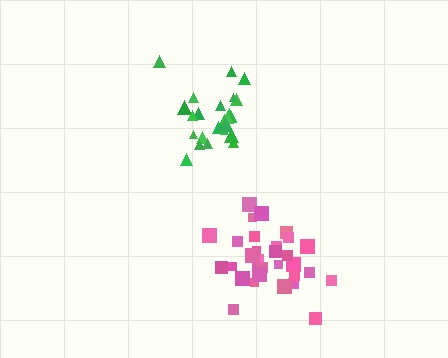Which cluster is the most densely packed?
Green.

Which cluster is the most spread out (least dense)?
Pink.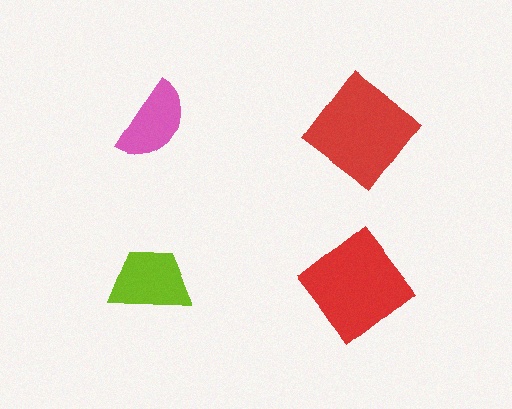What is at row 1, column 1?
A pink semicircle.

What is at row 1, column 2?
A red diamond.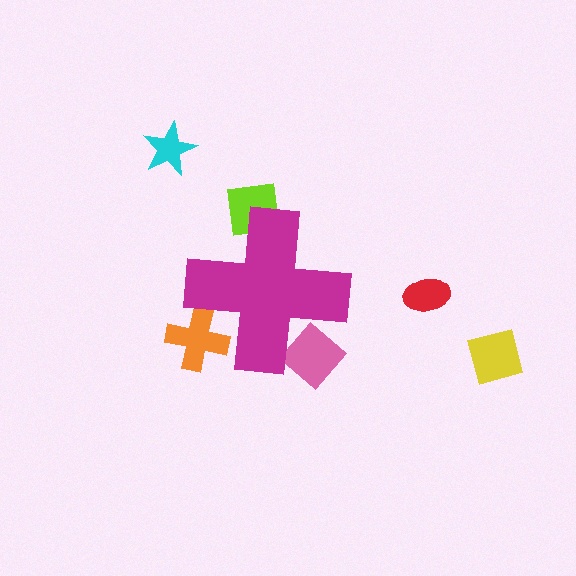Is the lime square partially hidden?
Yes, the lime square is partially hidden behind the magenta cross.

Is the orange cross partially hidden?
Yes, the orange cross is partially hidden behind the magenta cross.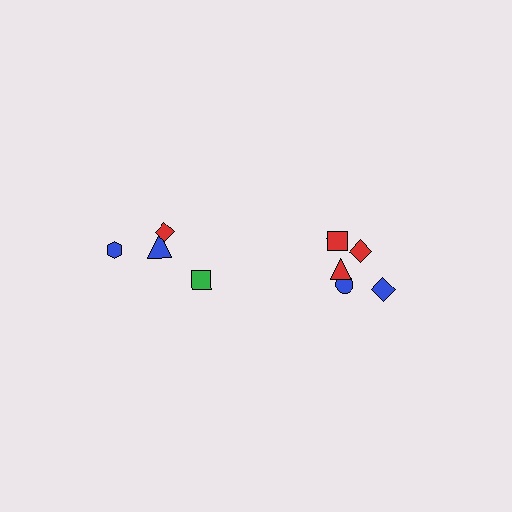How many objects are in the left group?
There are 4 objects.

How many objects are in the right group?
There are 6 objects.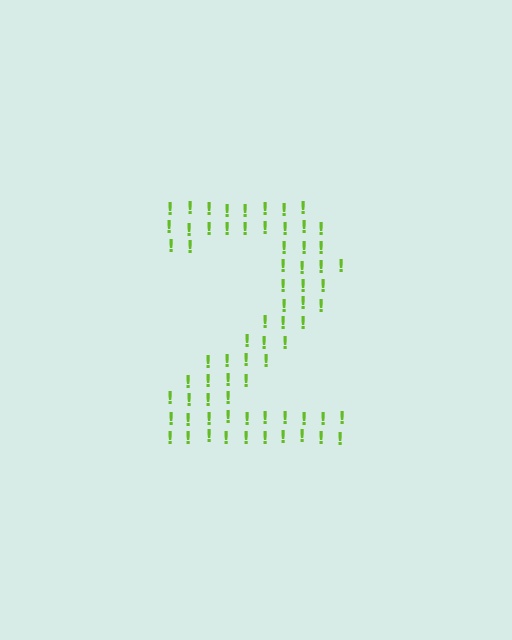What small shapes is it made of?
It is made of small exclamation marks.